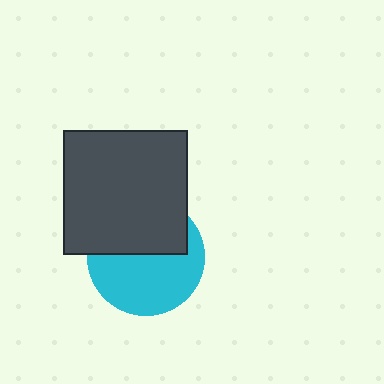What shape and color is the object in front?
The object in front is a dark gray square.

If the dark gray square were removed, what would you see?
You would see the complete cyan circle.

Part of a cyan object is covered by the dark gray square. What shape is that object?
It is a circle.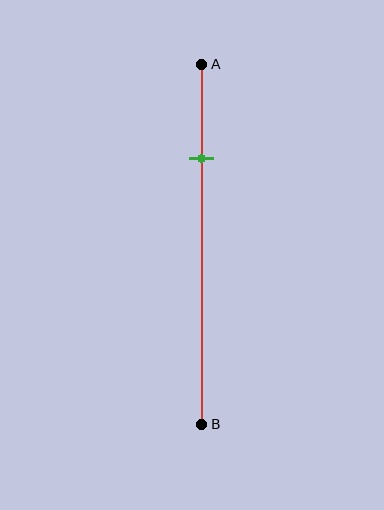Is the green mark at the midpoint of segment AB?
No, the mark is at about 25% from A, not at the 50% midpoint.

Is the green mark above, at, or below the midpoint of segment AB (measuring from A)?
The green mark is above the midpoint of segment AB.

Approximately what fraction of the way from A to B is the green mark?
The green mark is approximately 25% of the way from A to B.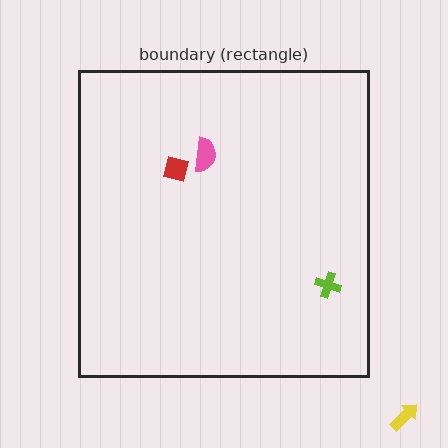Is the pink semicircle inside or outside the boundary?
Inside.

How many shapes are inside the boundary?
3 inside, 1 outside.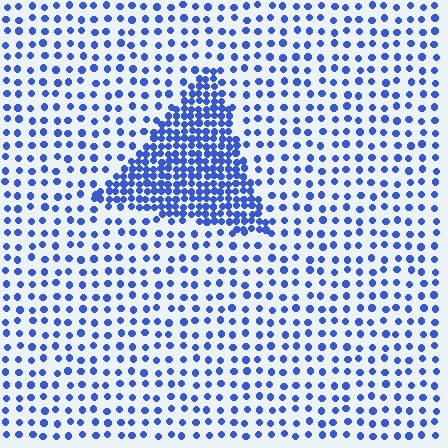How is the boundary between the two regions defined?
The boundary is defined by a change in element density (approximately 2.8x ratio). All elements are the same color, size, and shape.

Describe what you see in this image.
The image contains small blue elements arranged at two different densities. A triangle-shaped region is visible where the elements are more densely packed than the surrounding area.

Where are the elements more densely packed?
The elements are more densely packed inside the triangle boundary.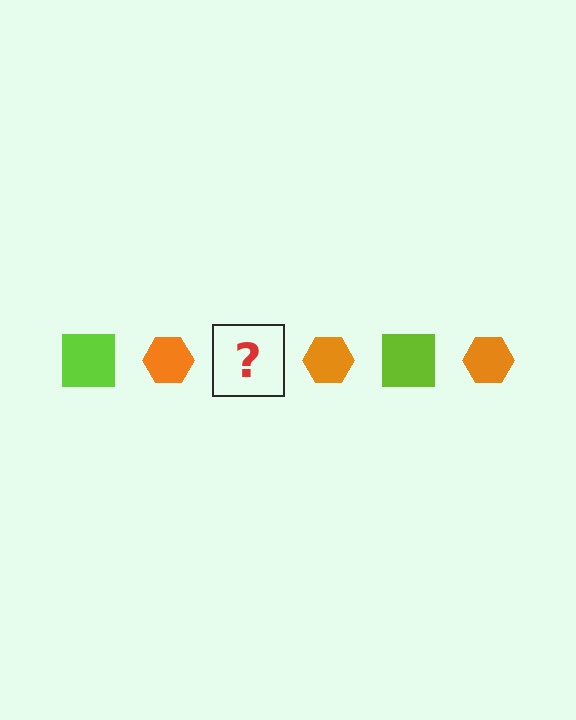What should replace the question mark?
The question mark should be replaced with a lime square.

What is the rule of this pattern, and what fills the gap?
The rule is that the pattern alternates between lime square and orange hexagon. The gap should be filled with a lime square.